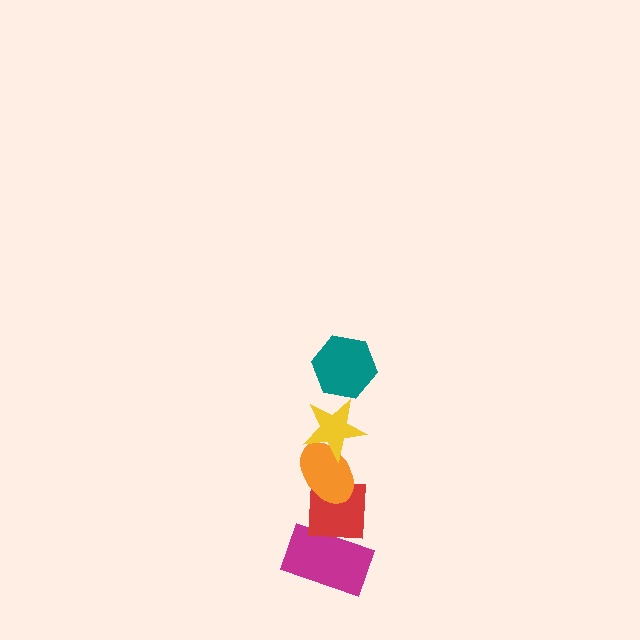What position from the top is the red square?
The red square is 4th from the top.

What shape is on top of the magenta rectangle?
The red square is on top of the magenta rectangle.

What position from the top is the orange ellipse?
The orange ellipse is 3rd from the top.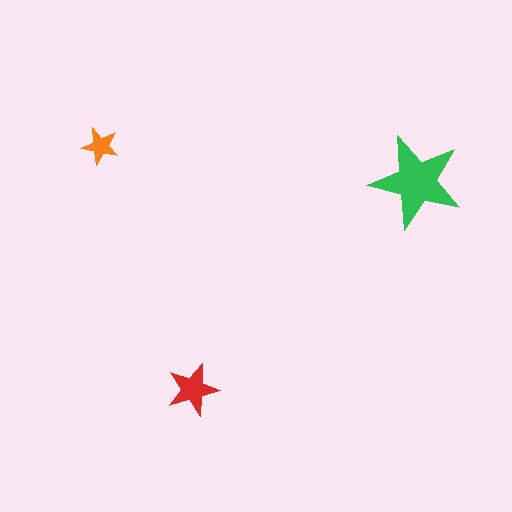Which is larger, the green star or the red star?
The green one.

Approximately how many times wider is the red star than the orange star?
About 1.5 times wider.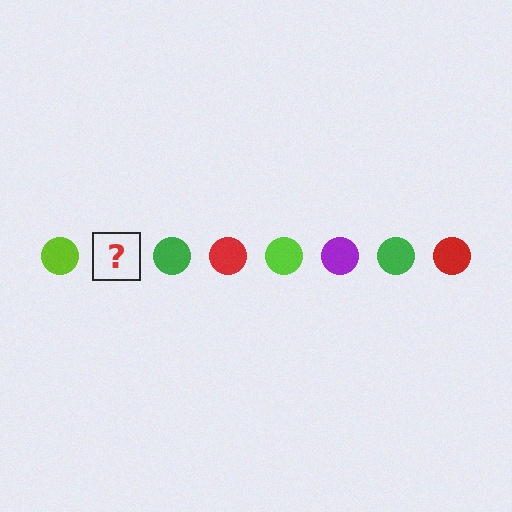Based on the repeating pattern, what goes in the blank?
The blank should be a purple circle.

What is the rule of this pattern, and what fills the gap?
The rule is that the pattern cycles through lime, purple, green, red circles. The gap should be filled with a purple circle.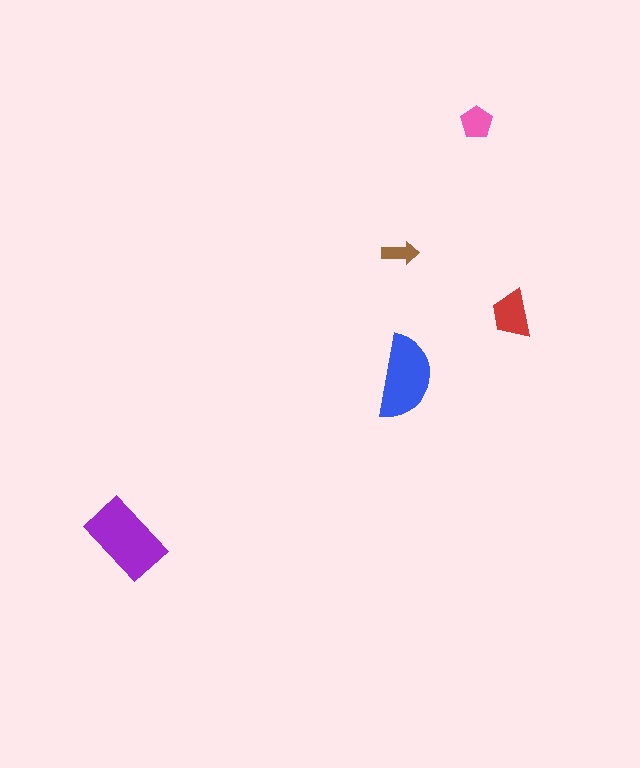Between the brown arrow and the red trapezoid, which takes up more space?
The red trapezoid.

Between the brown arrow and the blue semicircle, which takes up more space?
The blue semicircle.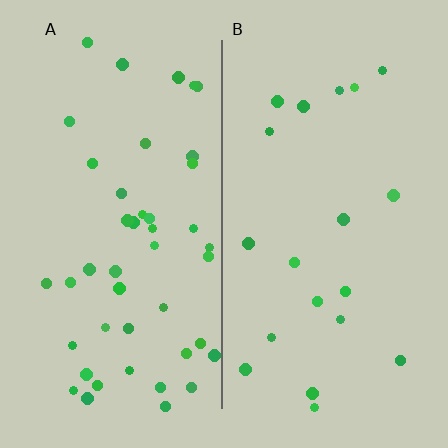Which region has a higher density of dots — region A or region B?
A (the left).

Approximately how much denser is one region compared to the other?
Approximately 2.3× — region A over region B.